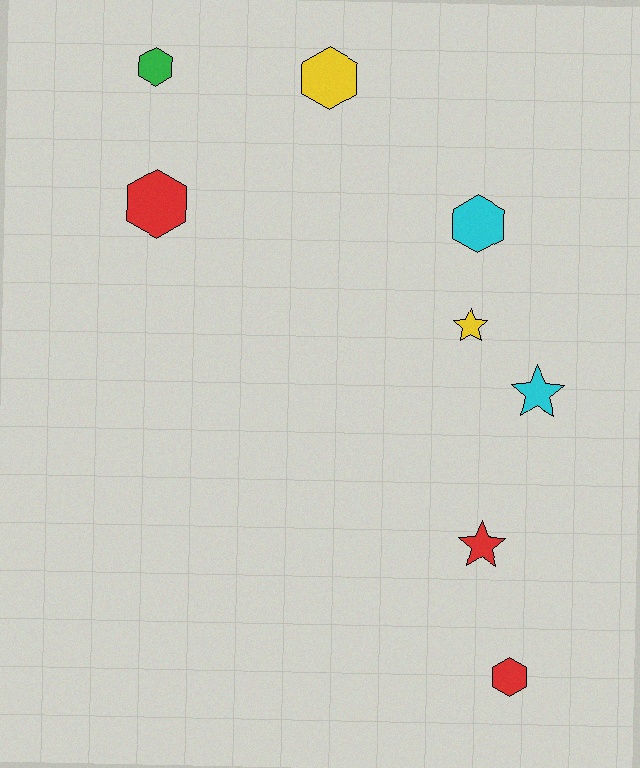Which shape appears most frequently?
Hexagon, with 5 objects.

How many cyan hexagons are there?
There is 1 cyan hexagon.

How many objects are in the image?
There are 8 objects.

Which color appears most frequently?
Red, with 3 objects.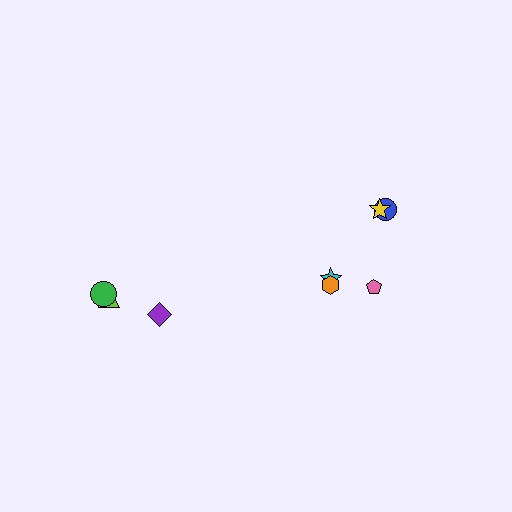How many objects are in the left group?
There are 3 objects.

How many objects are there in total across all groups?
There are 8 objects.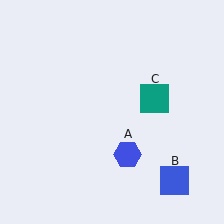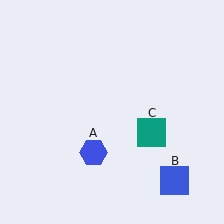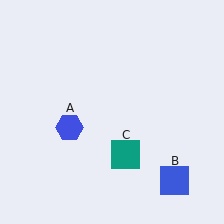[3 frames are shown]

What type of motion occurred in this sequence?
The blue hexagon (object A), teal square (object C) rotated clockwise around the center of the scene.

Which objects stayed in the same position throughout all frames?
Blue square (object B) remained stationary.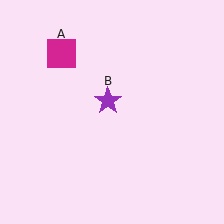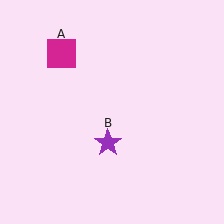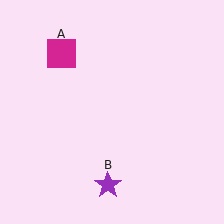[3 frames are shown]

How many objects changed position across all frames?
1 object changed position: purple star (object B).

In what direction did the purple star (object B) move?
The purple star (object B) moved down.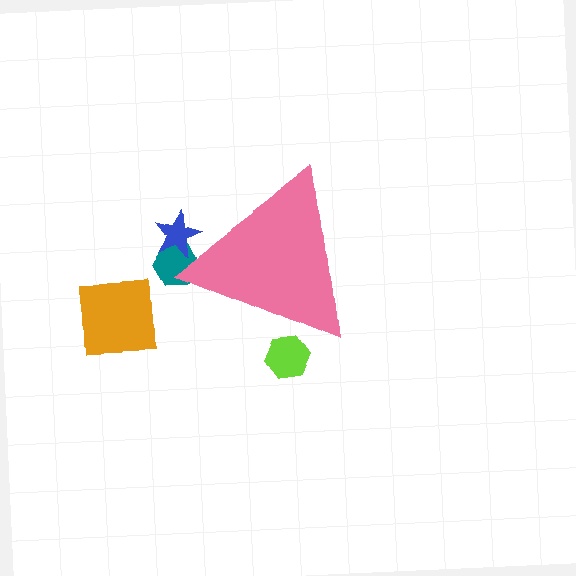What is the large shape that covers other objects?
A pink triangle.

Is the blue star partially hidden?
Yes, the blue star is partially hidden behind the pink triangle.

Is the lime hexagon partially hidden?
Yes, the lime hexagon is partially hidden behind the pink triangle.